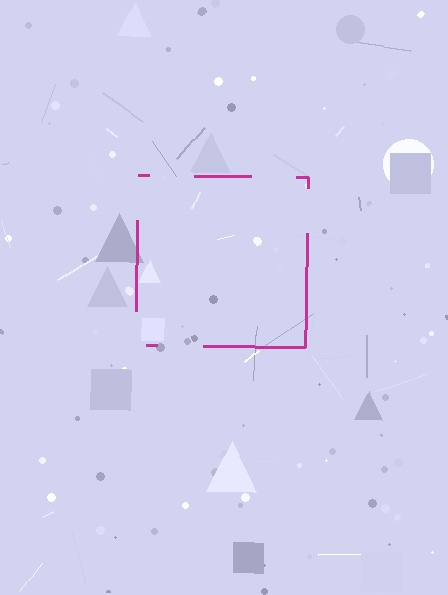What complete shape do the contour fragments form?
The contour fragments form a square.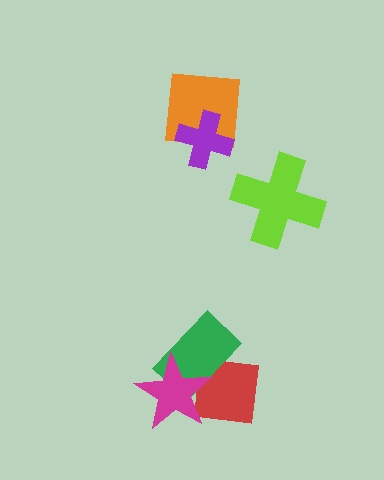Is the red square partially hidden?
Yes, it is partially covered by another shape.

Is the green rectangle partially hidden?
Yes, it is partially covered by another shape.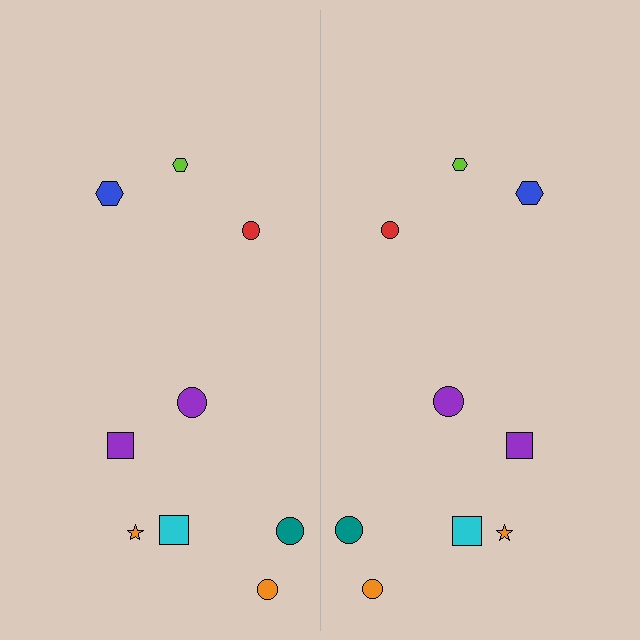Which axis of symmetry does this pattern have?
The pattern has a vertical axis of symmetry running through the center of the image.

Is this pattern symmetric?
Yes, this pattern has bilateral (reflection) symmetry.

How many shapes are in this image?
There are 18 shapes in this image.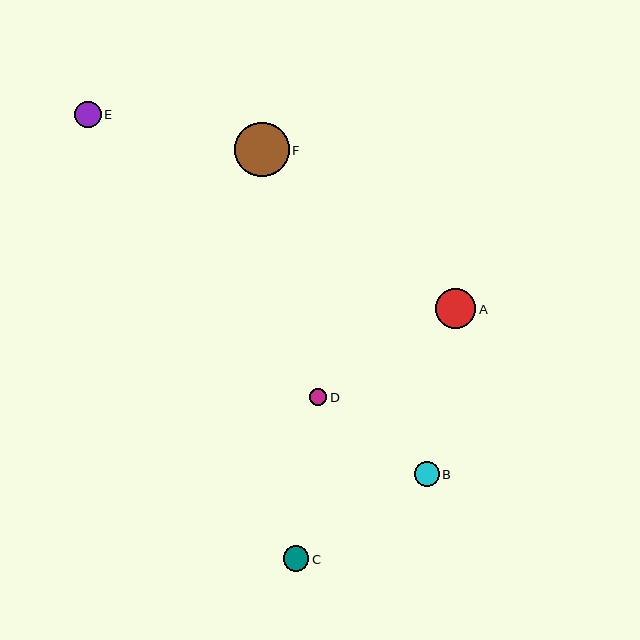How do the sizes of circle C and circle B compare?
Circle C and circle B are approximately the same size.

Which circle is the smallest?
Circle D is the smallest with a size of approximately 17 pixels.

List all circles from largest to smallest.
From largest to smallest: F, A, E, C, B, D.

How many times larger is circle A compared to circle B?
Circle A is approximately 1.6 times the size of circle B.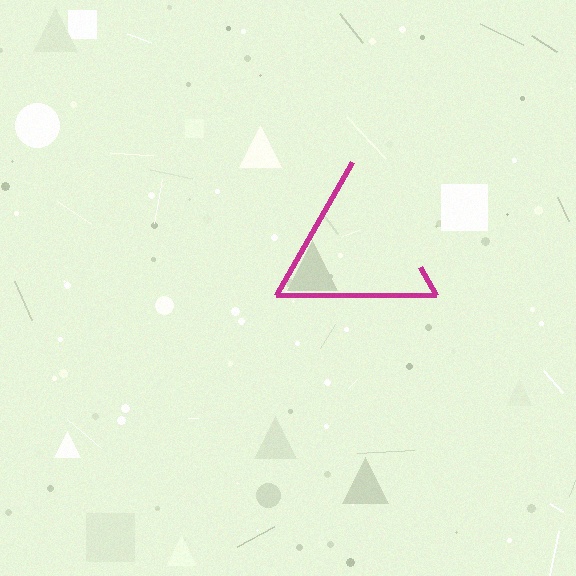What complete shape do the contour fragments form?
The contour fragments form a triangle.